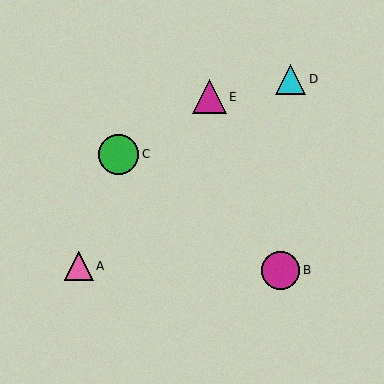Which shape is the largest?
The green circle (labeled C) is the largest.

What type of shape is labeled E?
Shape E is a magenta triangle.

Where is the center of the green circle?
The center of the green circle is at (119, 154).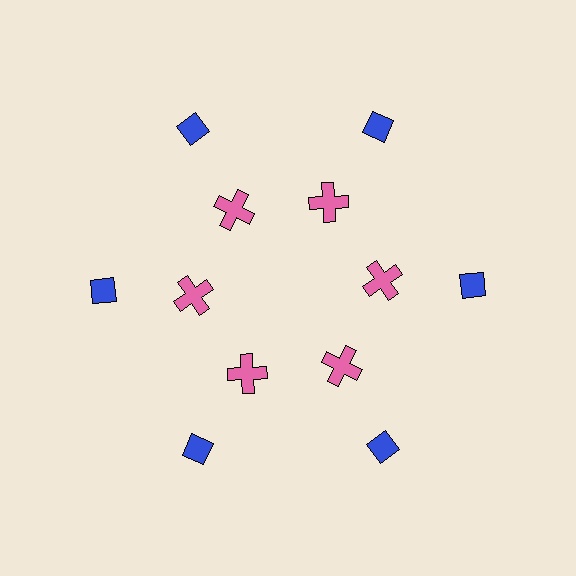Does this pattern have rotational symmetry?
Yes, this pattern has 6-fold rotational symmetry. It looks the same after rotating 60 degrees around the center.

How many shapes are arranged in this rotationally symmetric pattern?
There are 12 shapes, arranged in 6 groups of 2.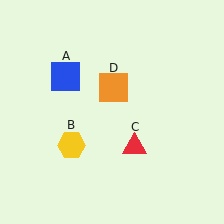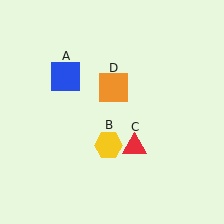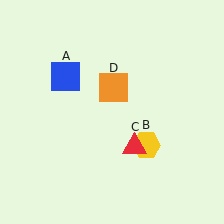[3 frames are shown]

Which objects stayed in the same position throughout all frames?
Blue square (object A) and red triangle (object C) and orange square (object D) remained stationary.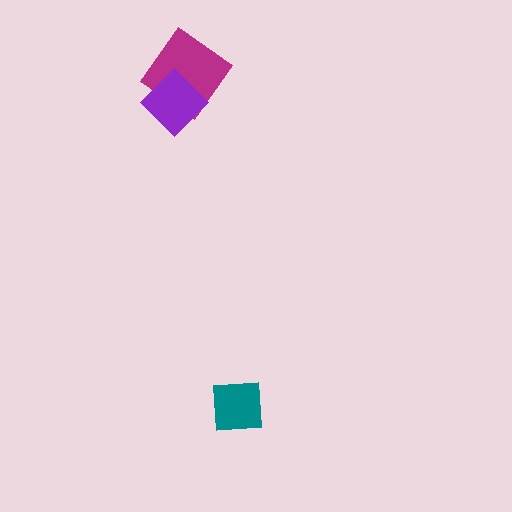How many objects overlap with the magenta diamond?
1 object overlaps with the magenta diamond.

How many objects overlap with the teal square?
0 objects overlap with the teal square.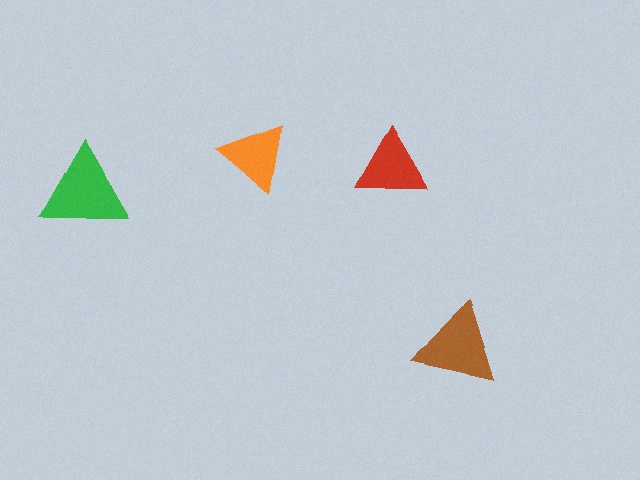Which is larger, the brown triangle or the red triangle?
The brown one.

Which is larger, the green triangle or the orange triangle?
The green one.